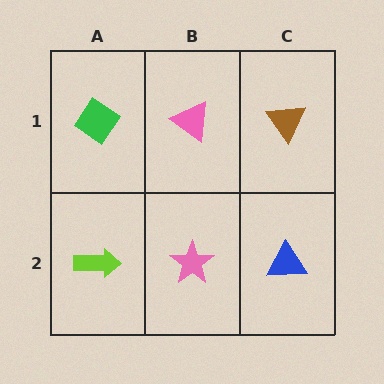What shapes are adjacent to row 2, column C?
A brown triangle (row 1, column C), a pink star (row 2, column B).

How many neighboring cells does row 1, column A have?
2.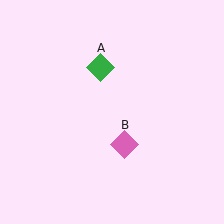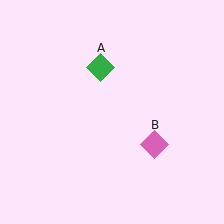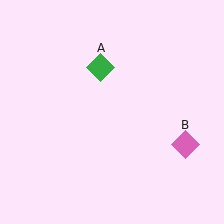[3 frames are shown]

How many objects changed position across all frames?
1 object changed position: pink diamond (object B).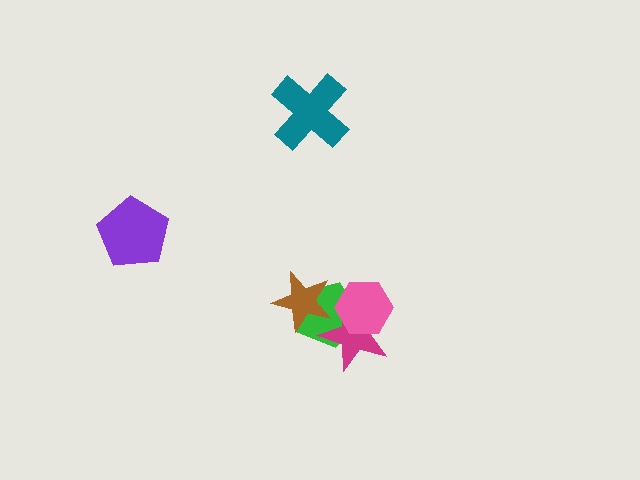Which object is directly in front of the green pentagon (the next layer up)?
The magenta star is directly in front of the green pentagon.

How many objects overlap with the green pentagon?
3 objects overlap with the green pentagon.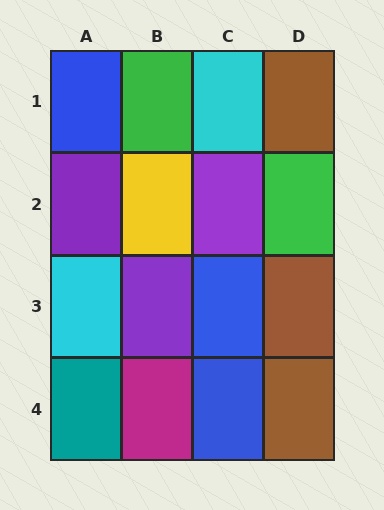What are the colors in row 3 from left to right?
Cyan, purple, blue, brown.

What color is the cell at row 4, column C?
Blue.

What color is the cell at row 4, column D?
Brown.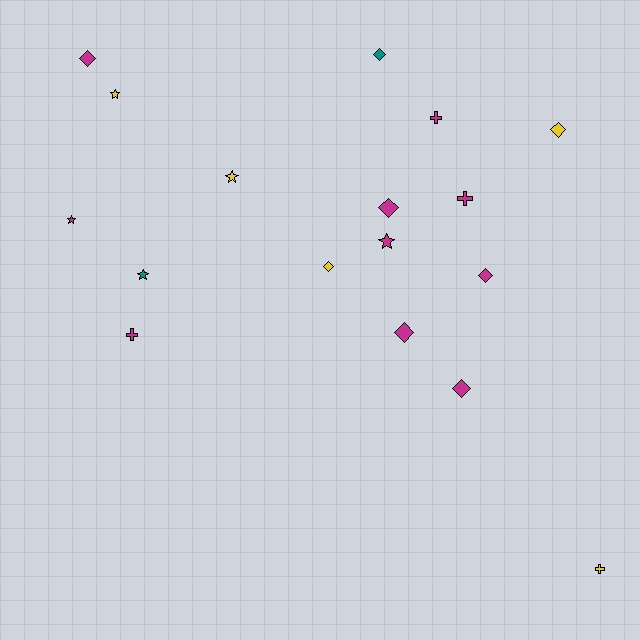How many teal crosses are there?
There are no teal crosses.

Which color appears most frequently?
Magenta, with 10 objects.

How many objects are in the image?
There are 17 objects.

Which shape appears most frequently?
Diamond, with 8 objects.